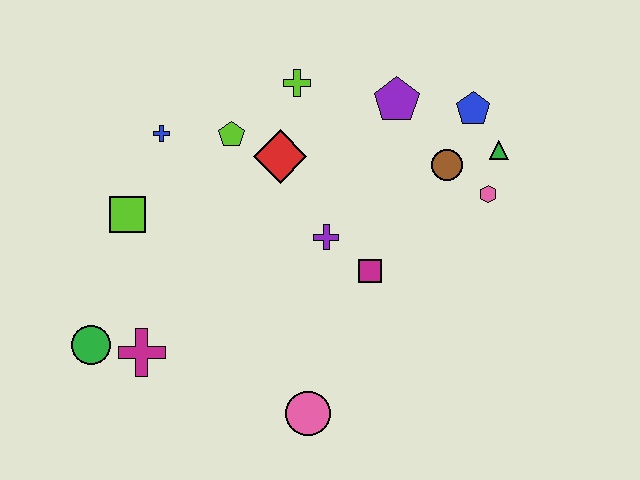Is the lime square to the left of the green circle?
No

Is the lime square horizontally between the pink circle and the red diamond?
No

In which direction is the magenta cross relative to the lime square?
The magenta cross is below the lime square.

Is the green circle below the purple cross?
Yes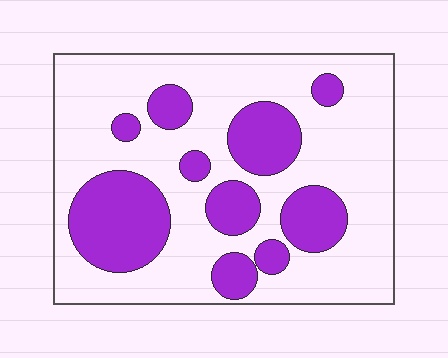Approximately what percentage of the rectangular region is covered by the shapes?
Approximately 30%.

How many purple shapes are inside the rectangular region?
10.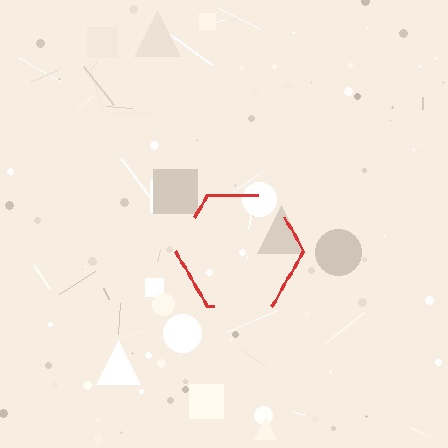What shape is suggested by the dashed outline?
The dashed outline suggests a hexagon.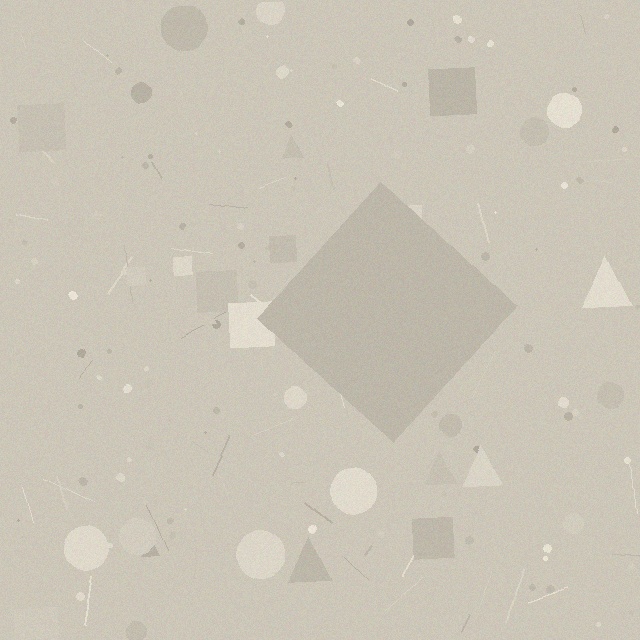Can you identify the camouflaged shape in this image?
The camouflaged shape is a diamond.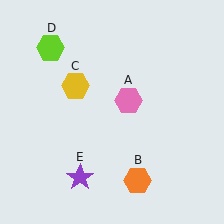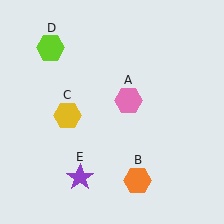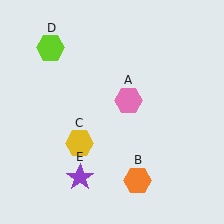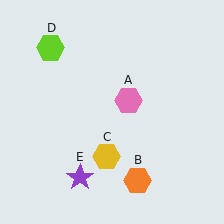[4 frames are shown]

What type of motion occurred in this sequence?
The yellow hexagon (object C) rotated counterclockwise around the center of the scene.